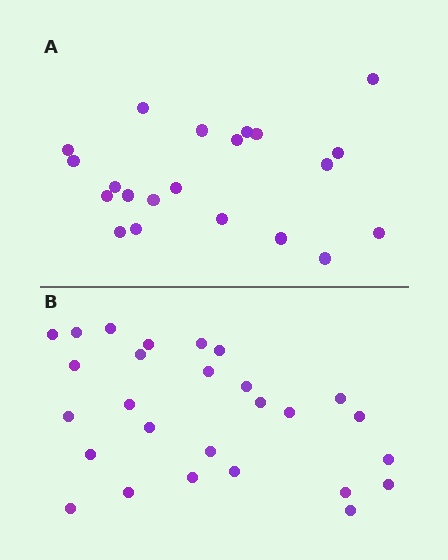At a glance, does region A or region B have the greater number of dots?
Region B (the bottom region) has more dots.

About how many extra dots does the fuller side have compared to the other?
Region B has about 6 more dots than region A.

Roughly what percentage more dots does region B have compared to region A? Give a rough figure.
About 30% more.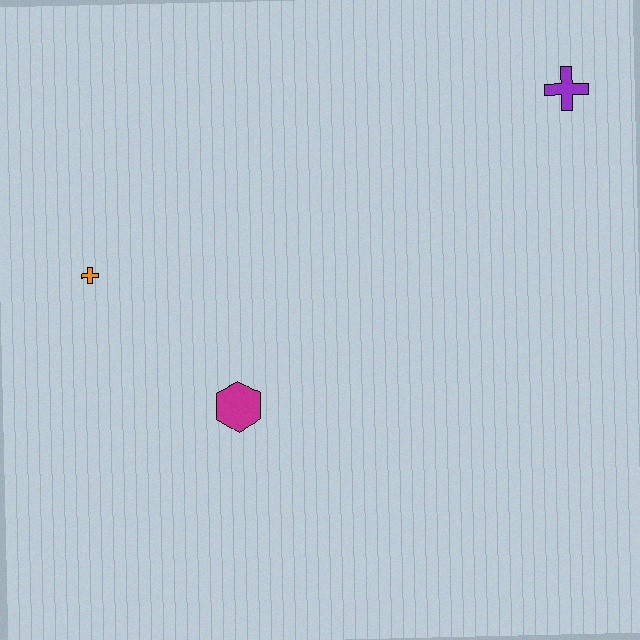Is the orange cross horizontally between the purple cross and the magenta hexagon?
No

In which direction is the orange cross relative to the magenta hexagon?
The orange cross is to the left of the magenta hexagon.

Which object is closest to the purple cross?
The magenta hexagon is closest to the purple cross.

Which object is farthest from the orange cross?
The purple cross is farthest from the orange cross.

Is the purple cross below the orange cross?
No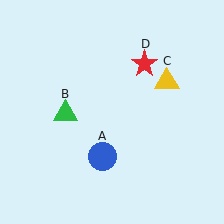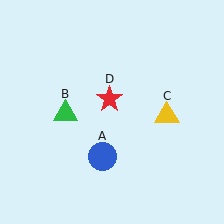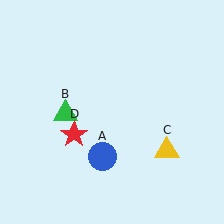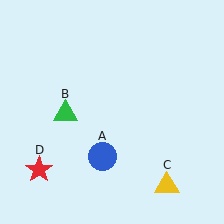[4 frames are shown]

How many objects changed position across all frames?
2 objects changed position: yellow triangle (object C), red star (object D).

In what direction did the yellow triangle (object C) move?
The yellow triangle (object C) moved down.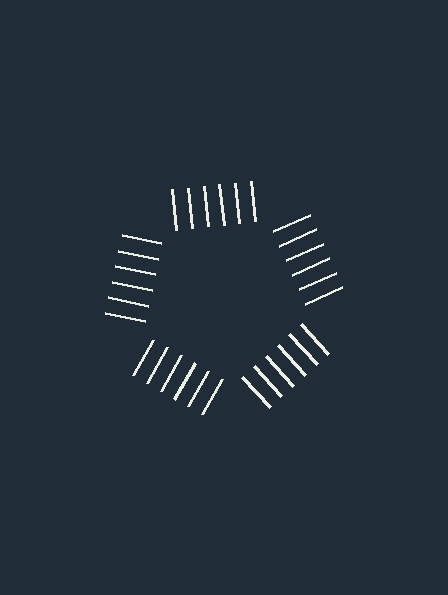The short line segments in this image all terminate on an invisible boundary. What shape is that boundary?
An illusory pentagon — the line segments terminate on its edges but no continuous stroke is drawn.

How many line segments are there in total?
30 — 6 along each of the 5 edges.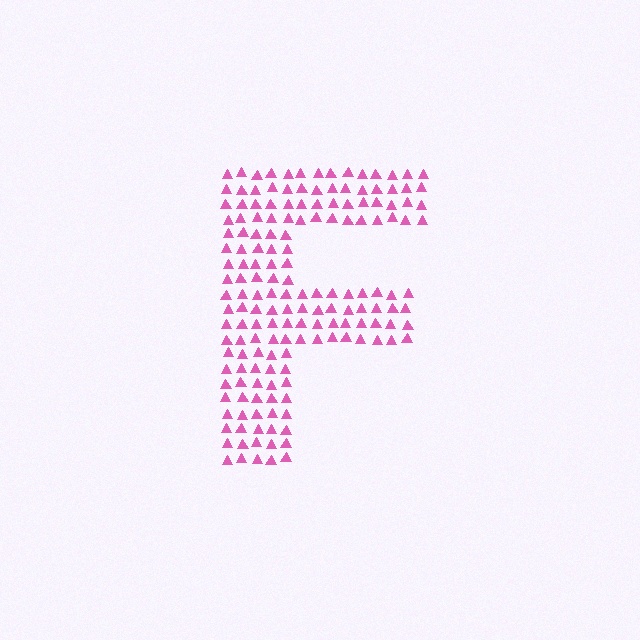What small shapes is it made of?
It is made of small triangles.